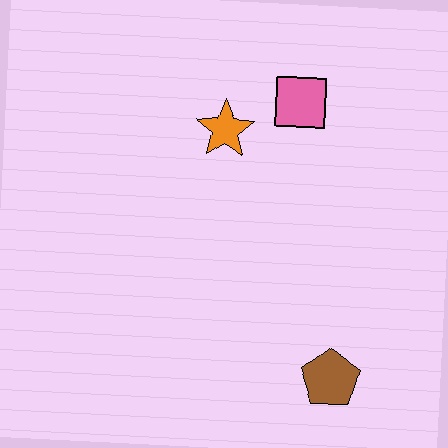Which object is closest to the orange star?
The pink square is closest to the orange star.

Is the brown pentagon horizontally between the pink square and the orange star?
No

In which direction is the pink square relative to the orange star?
The pink square is to the right of the orange star.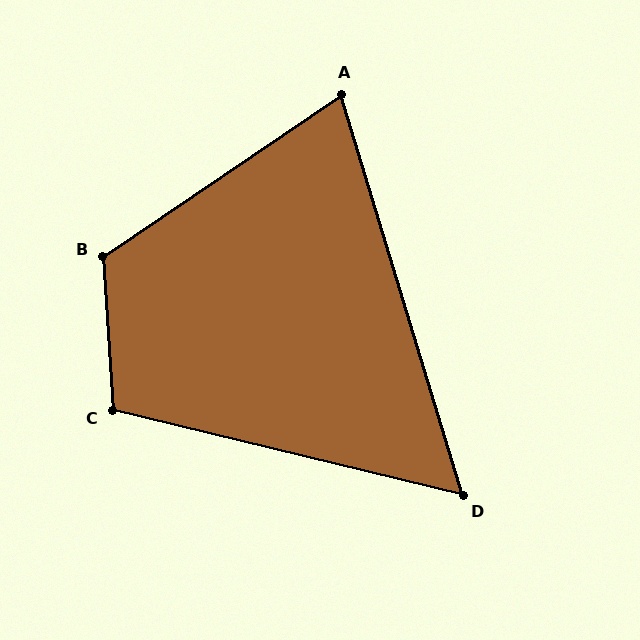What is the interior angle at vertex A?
Approximately 73 degrees (acute).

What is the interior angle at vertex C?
Approximately 107 degrees (obtuse).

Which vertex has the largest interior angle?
B, at approximately 121 degrees.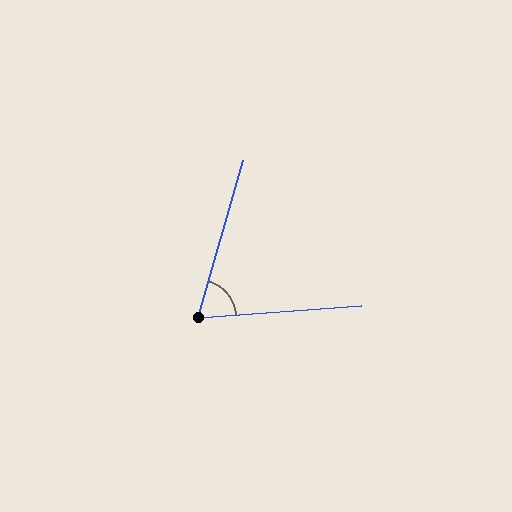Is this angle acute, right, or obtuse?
It is acute.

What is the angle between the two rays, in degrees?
Approximately 70 degrees.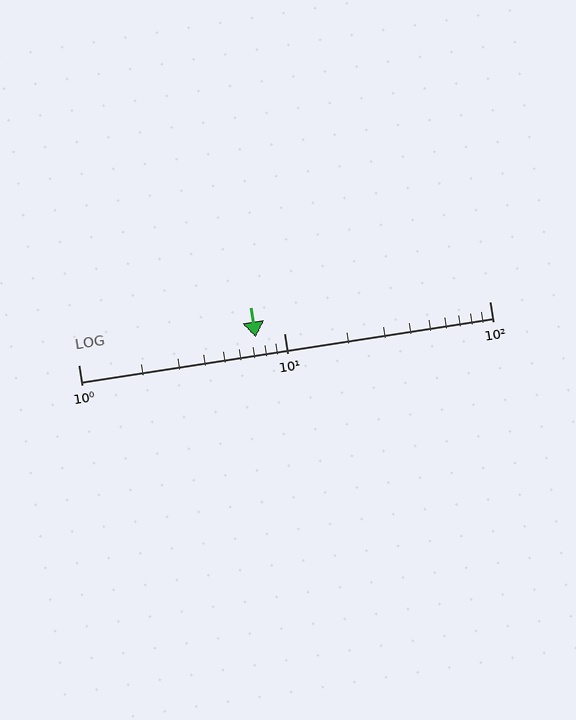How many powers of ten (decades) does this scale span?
The scale spans 2 decades, from 1 to 100.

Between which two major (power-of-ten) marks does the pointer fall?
The pointer is between 1 and 10.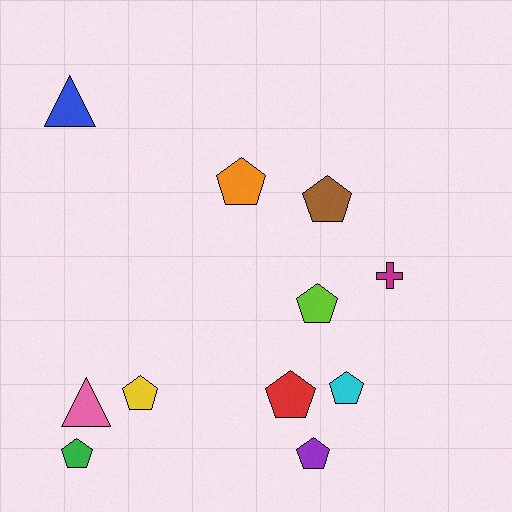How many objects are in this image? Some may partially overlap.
There are 11 objects.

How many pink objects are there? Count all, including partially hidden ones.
There is 1 pink object.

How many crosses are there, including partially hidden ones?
There is 1 cross.